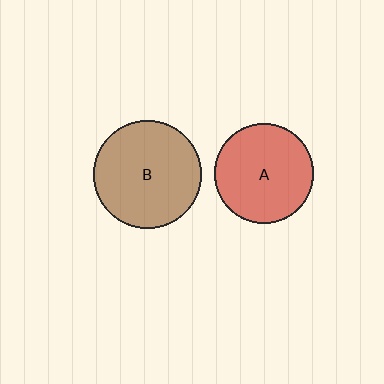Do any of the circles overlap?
No, none of the circles overlap.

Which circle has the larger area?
Circle B (brown).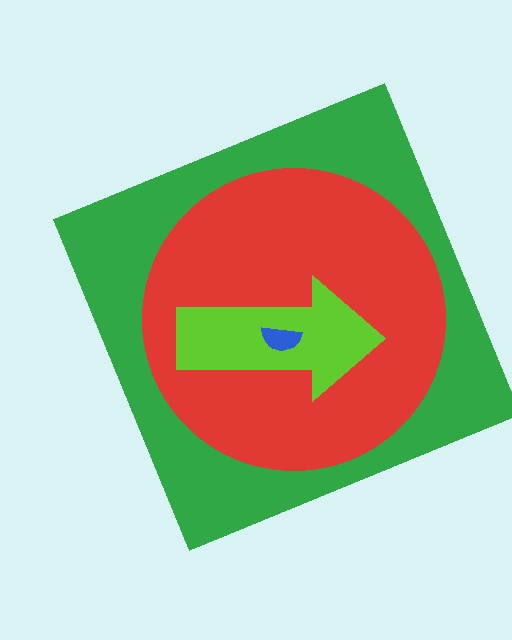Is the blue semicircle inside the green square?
Yes.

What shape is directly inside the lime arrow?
The blue semicircle.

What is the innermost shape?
The blue semicircle.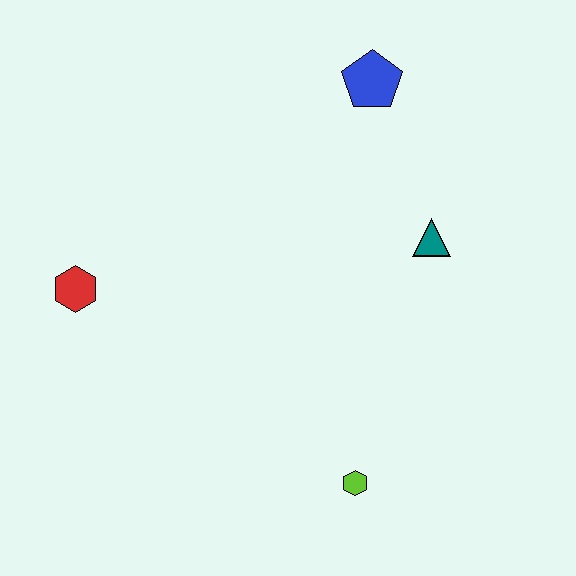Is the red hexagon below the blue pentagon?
Yes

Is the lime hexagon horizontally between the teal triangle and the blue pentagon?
No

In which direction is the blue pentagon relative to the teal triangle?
The blue pentagon is above the teal triangle.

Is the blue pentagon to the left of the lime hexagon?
No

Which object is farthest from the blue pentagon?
The lime hexagon is farthest from the blue pentagon.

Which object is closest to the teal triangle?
The blue pentagon is closest to the teal triangle.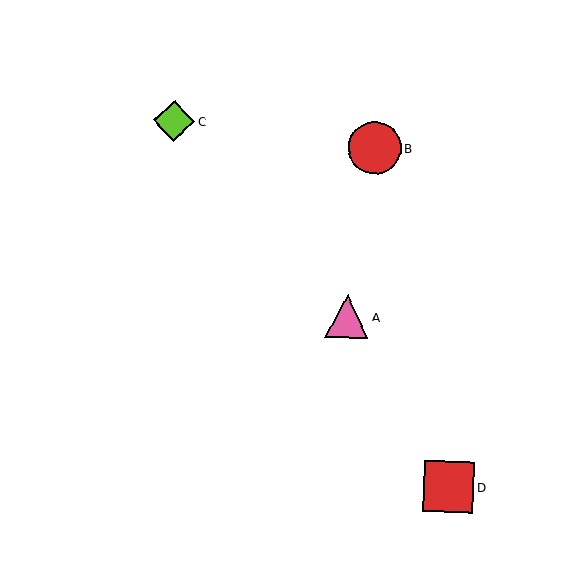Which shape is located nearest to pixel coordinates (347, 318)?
The pink triangle (labeled A) at (347, 317) is nearest to that location.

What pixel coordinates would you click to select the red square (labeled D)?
Click at (449, 487) to select the red square D.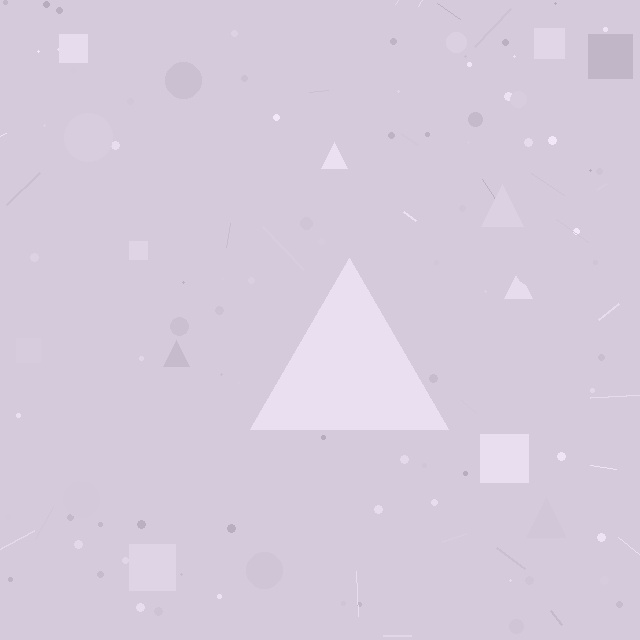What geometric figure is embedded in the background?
A triangle is embedded in the background.